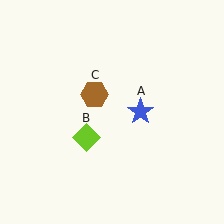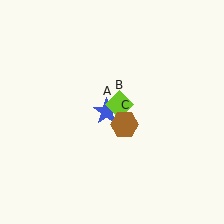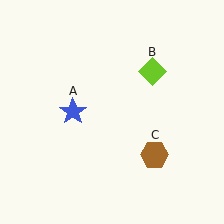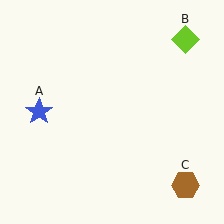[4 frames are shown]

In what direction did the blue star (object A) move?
The blue star (object A) moved left.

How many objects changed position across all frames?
3 objects changed position: blue star (object A), lime diamond (object B), brown hexagon (object C).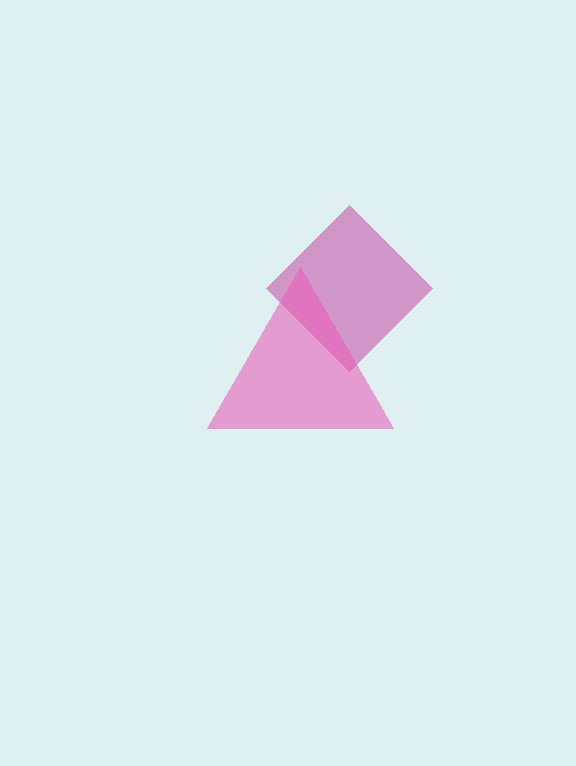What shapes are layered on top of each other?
The layered shapes are: a magenta diamond, a pink triangle.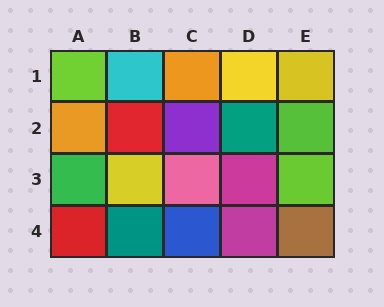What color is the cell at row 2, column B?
Red.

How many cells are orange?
2 cells are orange.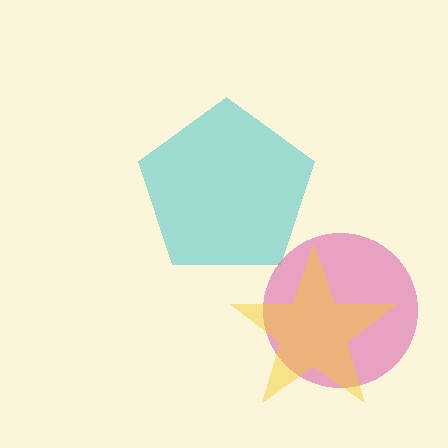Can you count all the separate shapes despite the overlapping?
Yes, there are 3 separate shapes.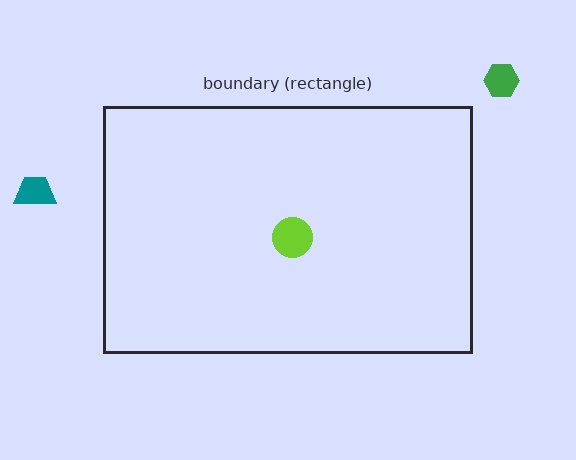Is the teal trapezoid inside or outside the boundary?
Outside.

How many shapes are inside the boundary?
1 inside, 2 outside.